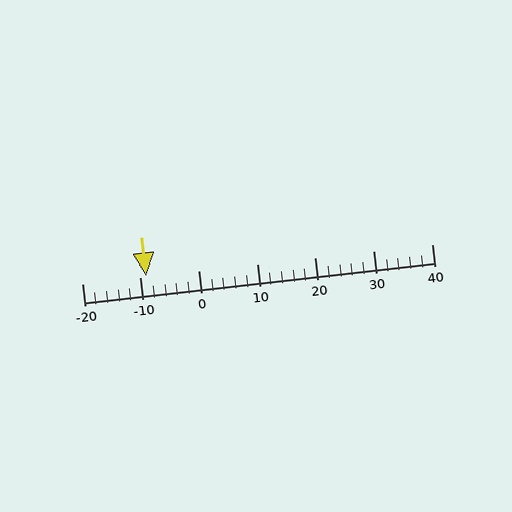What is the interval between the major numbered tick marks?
The major tick marks are spaced 10 units apart.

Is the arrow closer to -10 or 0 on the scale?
The arrow is closer to -10.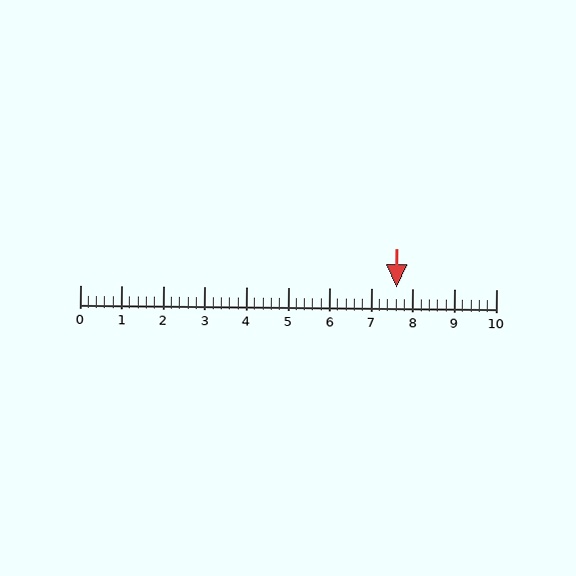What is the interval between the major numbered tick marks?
The major tick marks are spaced 1 units apart.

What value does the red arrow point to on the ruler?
The red arrow points to approximately 7.6.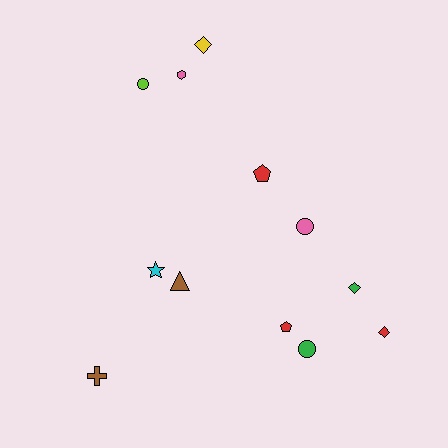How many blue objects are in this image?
There are no blue objects.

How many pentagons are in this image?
There are 2 pentagons.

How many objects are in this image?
There are 12 objects.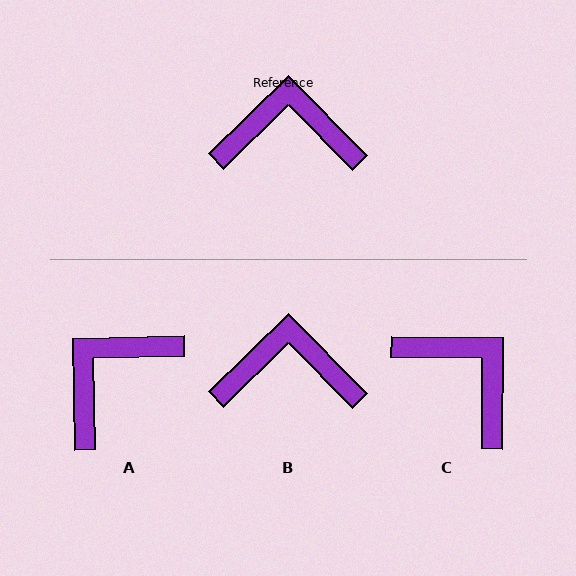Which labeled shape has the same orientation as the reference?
B.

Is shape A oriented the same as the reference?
No, it is off by about 47 degrees.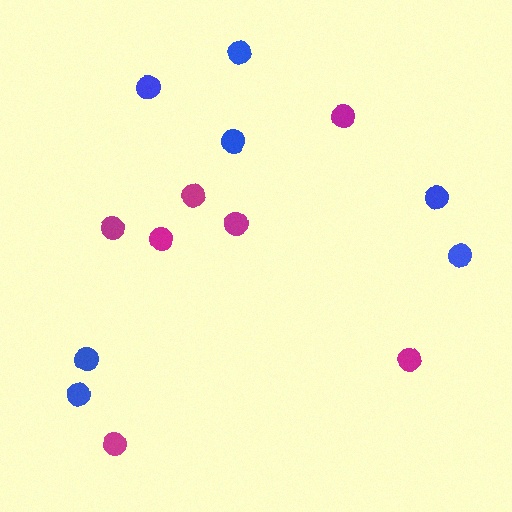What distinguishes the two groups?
There are 2 groups: one group of magenta circles (7) and one group of blue circles (7).